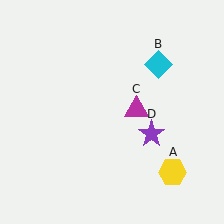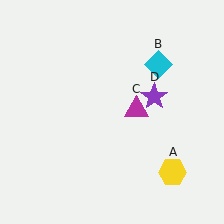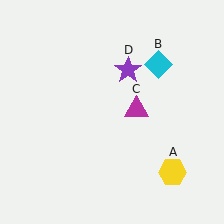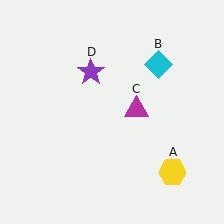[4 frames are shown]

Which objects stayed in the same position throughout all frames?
Yellow hexagon (object A) and cyan diamond (object B) and magenta triangle (object C) remained stationary.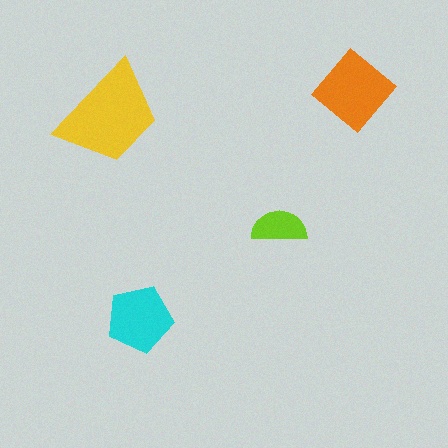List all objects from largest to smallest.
The yellow trapezoid, the orange diamond, the cyan pentagon, the lime semicircle.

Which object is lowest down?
The cyan pentagon is bottommost.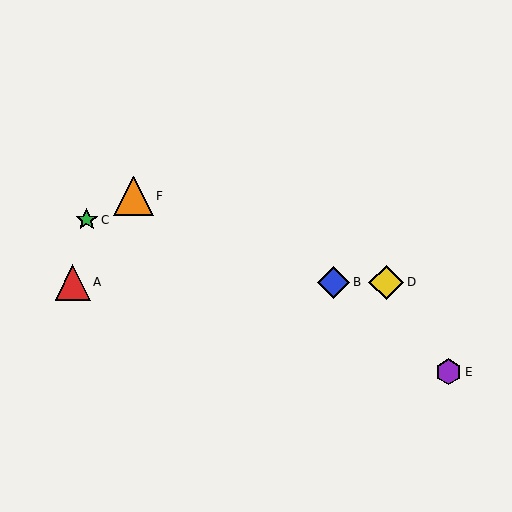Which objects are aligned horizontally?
Objects A, B, D are aligned horizontally.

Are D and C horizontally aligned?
No, D is at y≈283 and C is at y≈220.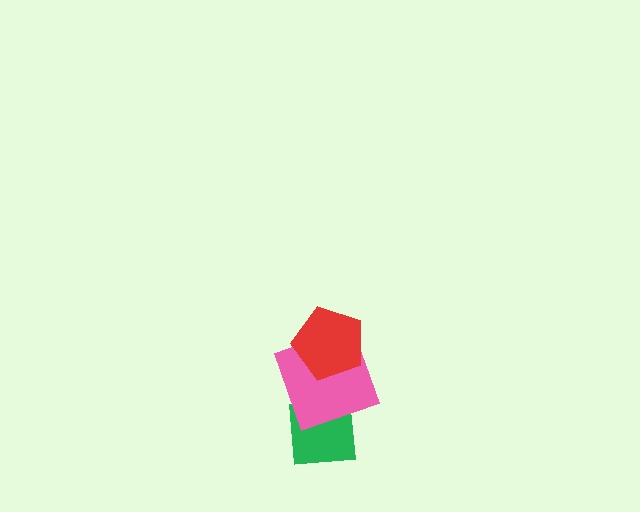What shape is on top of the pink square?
The red pentagon is on top of the pink square.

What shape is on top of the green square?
The pink square is on top of the green square.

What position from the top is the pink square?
The pink square is 2nd from the top.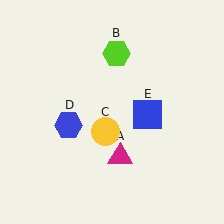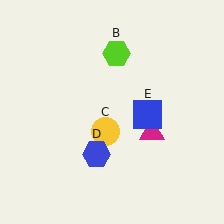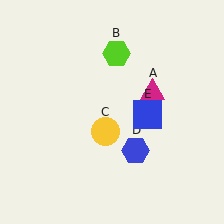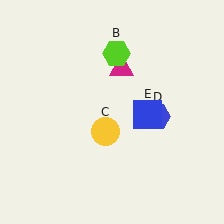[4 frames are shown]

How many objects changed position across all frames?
2 objects changed position: magenta triangle (object A), blue hexagon (object D).